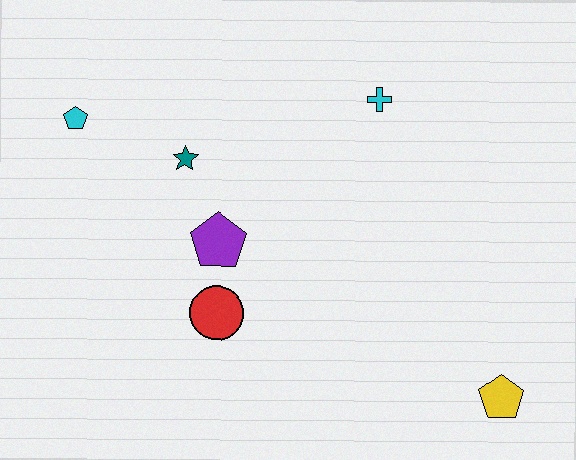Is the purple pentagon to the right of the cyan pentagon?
Yes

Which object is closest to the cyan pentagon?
The teal star is closest to the cyan pentagon.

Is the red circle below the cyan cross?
Yes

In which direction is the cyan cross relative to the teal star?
The cyan cross is to the right of the teal star.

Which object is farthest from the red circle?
The yellow pentagon is farthest from the red circle.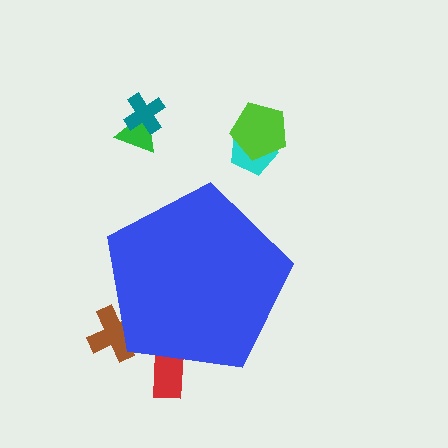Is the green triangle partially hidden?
No, the green triangle is fully visible.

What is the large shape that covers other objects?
A blue pentagon.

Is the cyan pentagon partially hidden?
No, the cyan pentagon is fully visible.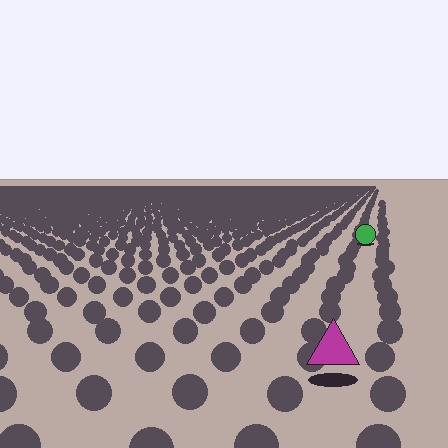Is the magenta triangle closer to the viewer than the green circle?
Yes. The magenta triangle is closer — you can tell from the texture gradient: the ground texture is coarser near it.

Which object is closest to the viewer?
The magenta triangle is closest. The texture marks near it are larger and more spread out.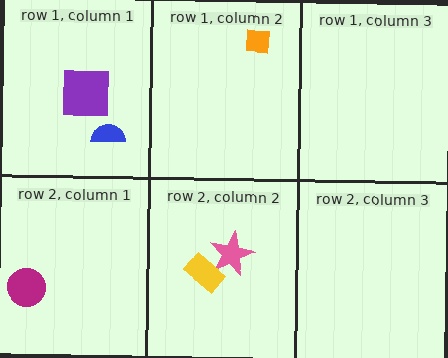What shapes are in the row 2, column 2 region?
The pink star, the yellow rectangle.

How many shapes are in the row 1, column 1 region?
2.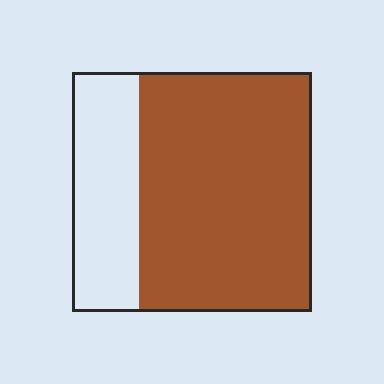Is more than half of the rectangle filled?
Yes.